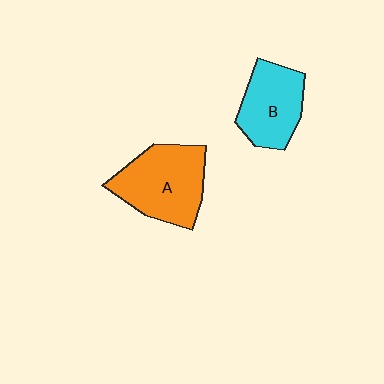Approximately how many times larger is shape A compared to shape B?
Approximately 1.3 times.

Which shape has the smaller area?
Shape B (cyan).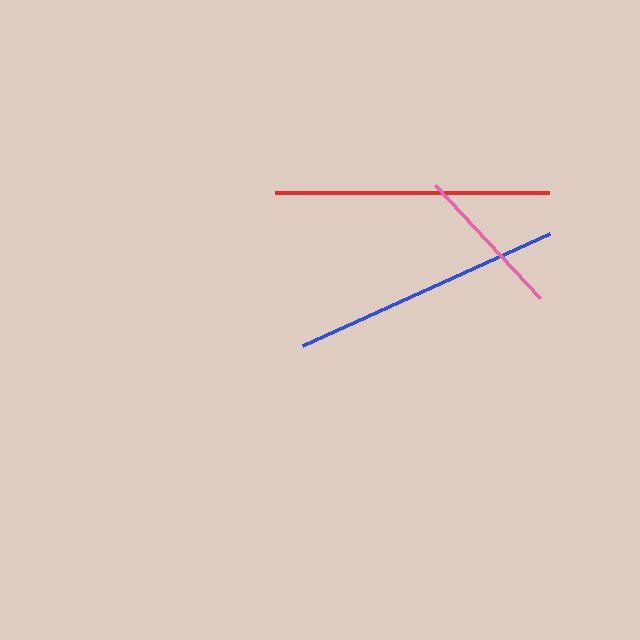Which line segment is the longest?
The red line is the longest at approximately 274 pixels.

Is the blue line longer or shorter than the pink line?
The blue line is longer than the pink line.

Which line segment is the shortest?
The pink line is the shortest at approximately 155 pixels.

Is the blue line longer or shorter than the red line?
The red line is longer than the blue line.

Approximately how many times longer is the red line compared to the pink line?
The red line is approximately 1.8 times the length of the pink line.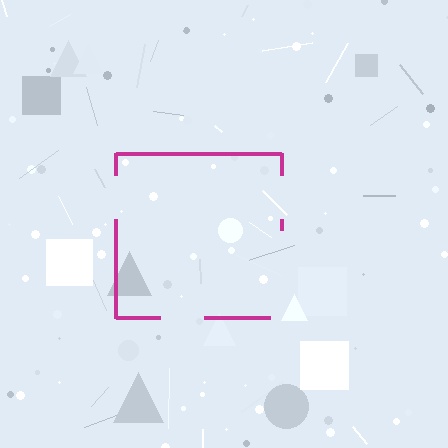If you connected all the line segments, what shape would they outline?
They would outline a square.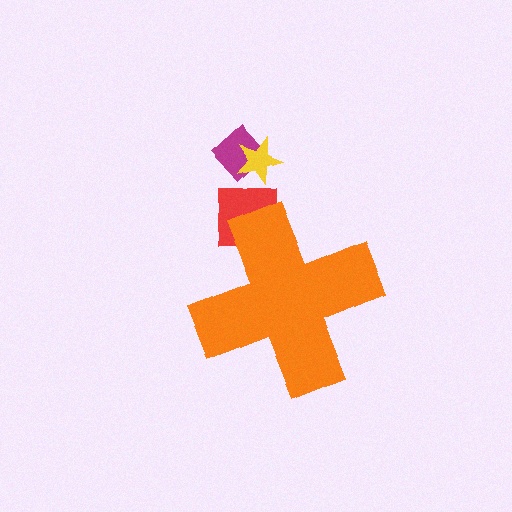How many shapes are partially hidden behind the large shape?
1 shape is partially hidden.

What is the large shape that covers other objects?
An orange cross.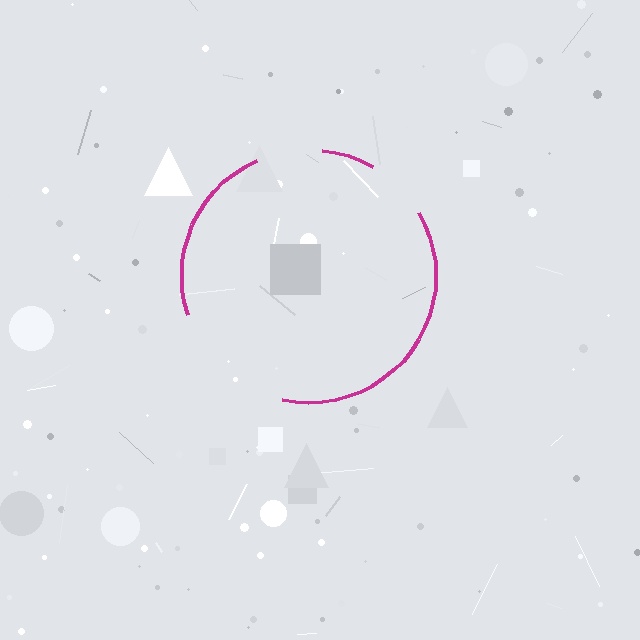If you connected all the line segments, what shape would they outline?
They would outline a circle.